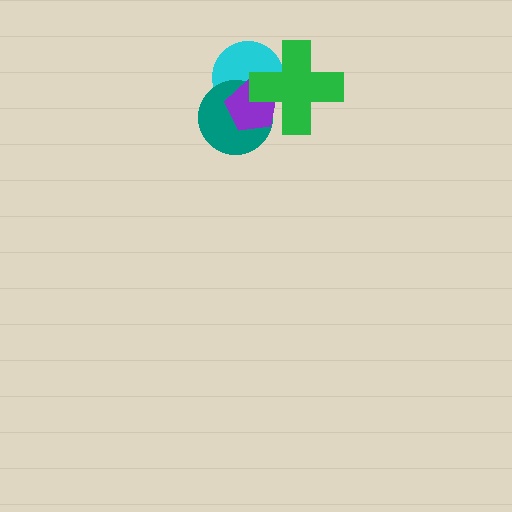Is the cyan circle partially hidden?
Yes, it is partially covered by another shape.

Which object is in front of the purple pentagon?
The green cross is in front of the purple pentagon.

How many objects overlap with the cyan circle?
3 objects overlap with the cyan circle.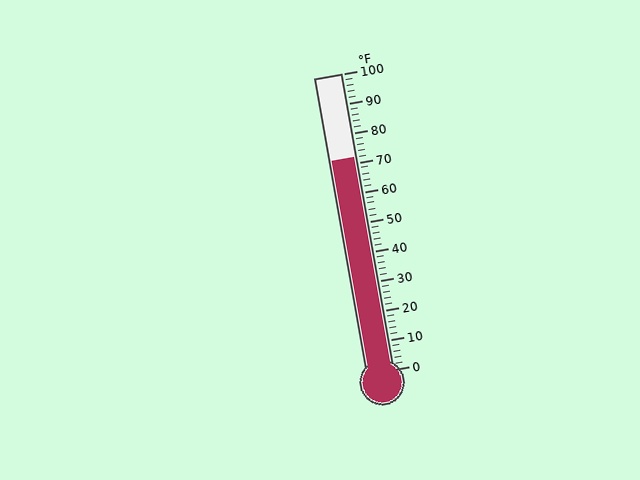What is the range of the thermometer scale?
The thermometer scale ranges from 0°F to 100°F.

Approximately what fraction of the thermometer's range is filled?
The thermometer is filled to approximately 70% of its range.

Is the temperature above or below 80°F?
The temperature is below 80°F.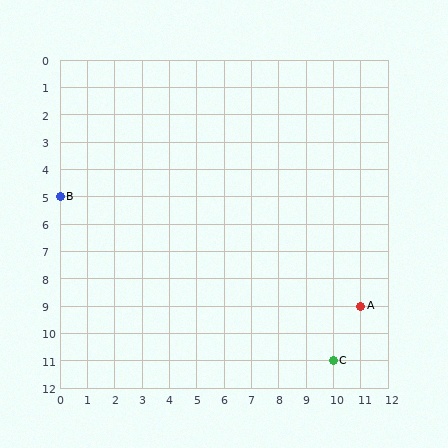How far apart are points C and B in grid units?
Points C and B are 10 columns and 6 rows apart (about 11.7 grid units diagonally).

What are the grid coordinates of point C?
Point C is at grid coordinates (10, 11).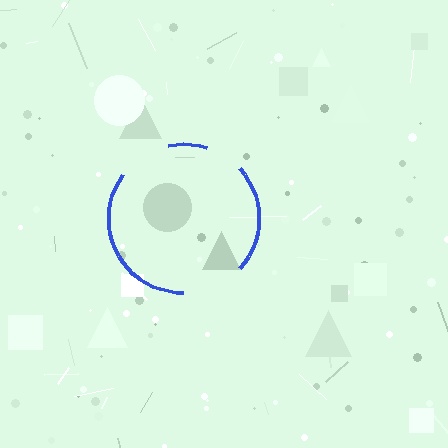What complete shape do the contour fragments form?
The contour fragments form a circle.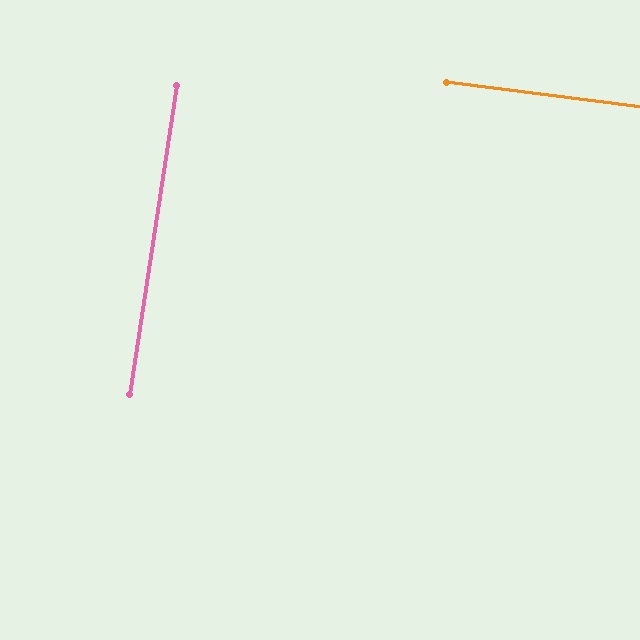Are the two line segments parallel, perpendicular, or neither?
Perpendicular — they meet at approximately 89°.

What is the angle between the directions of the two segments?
Approximately 89 degrees.